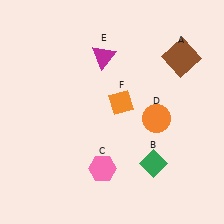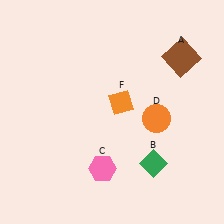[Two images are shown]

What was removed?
The magenta triangle (E) was removed in Image 2.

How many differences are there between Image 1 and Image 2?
There is 1 difference between the two images.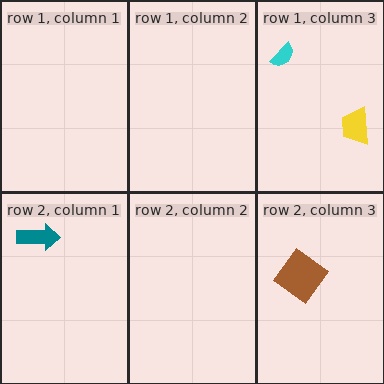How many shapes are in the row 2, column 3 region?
1.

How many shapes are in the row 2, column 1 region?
1.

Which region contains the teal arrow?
The row 2, column 1 region.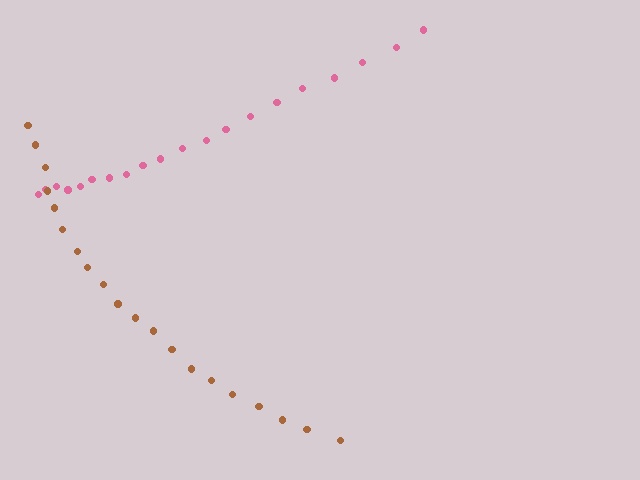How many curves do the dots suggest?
There are 2 distinct paths.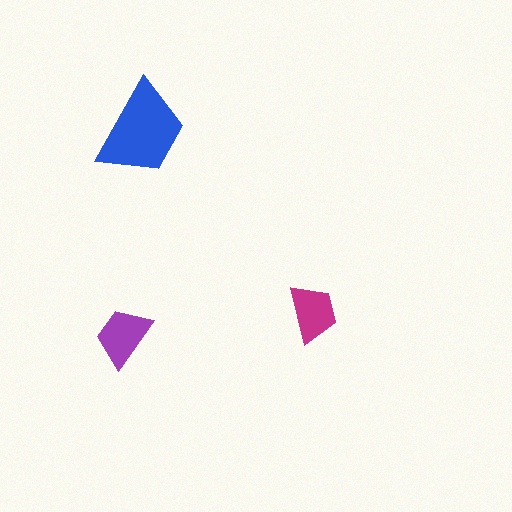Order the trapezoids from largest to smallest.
the blue one, the purple one, the magenta one.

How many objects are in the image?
There are 3 objects in the image.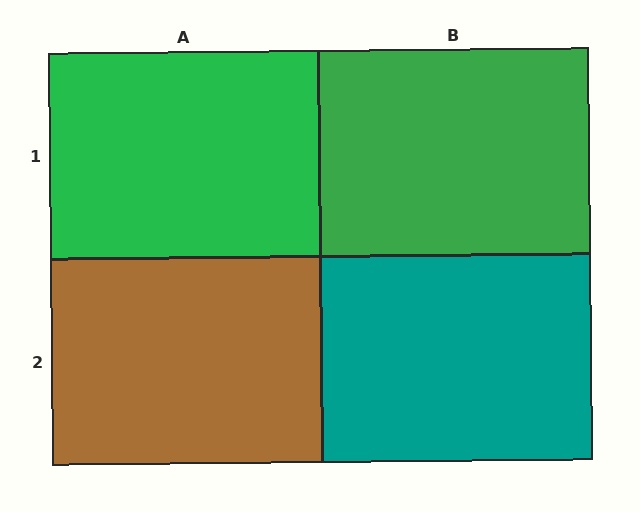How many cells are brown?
1 cell is brown.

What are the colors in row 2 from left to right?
Brown, teal.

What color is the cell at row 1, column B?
Green.